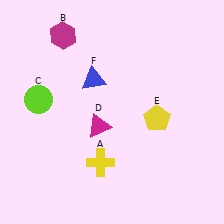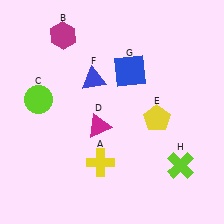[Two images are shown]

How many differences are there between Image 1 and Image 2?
There are 2 differences between the two images.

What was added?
A blue square (G), a lime cross (H) were added in Image 2.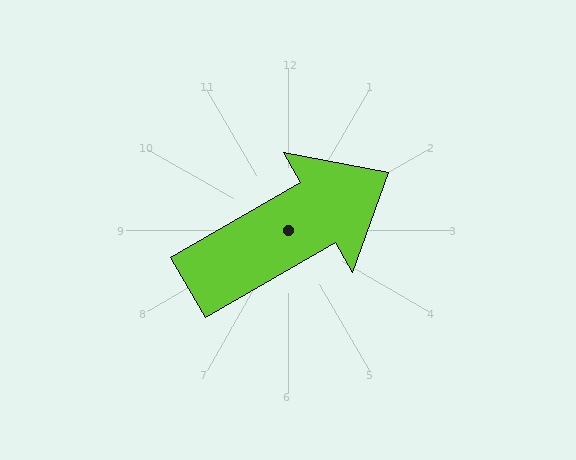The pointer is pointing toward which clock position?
Roughly 2 o'clock.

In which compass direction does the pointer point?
Northeast.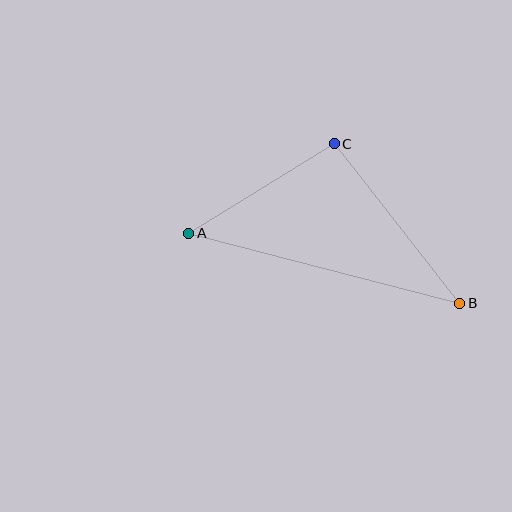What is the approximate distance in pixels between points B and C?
The distance between B and C is approximately 203 pixels.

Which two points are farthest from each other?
Points A and B are farthest from each other.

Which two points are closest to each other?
Points A and C are closest to each other.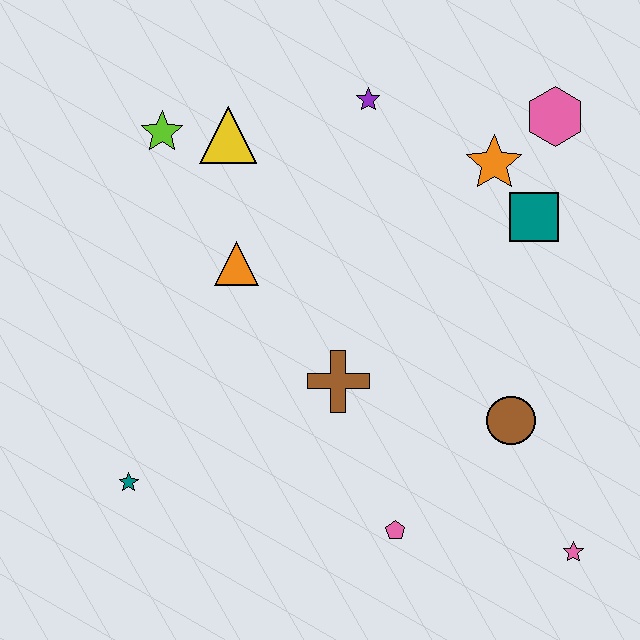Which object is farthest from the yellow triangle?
The pink star is farthest from the yellow triangle.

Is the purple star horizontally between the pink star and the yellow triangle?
Yes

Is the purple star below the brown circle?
No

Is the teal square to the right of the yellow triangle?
Yes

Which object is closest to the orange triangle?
The yellow triangle is closest to the orange triangle.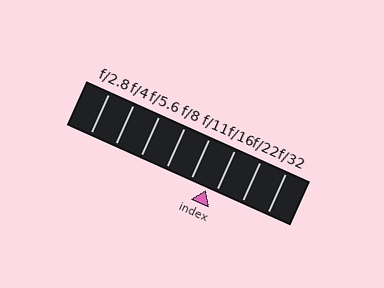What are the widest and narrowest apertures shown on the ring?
The widest aperture shown is f/2.8 and the narrowest is f/32.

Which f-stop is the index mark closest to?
The index mark is closest to f/16.